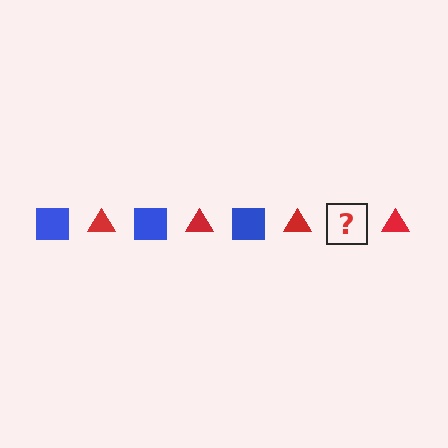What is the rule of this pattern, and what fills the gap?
The rule is that the pattern alternates between blue square and red triangle. The gap should be filled with a blue square.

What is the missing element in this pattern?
The missing element is a blue square.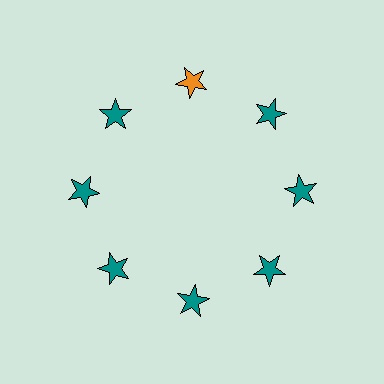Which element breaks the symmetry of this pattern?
The orange star at roughly the 12 o'clock position breaks the symmetry. All other shapes are teal stars.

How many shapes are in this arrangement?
There are 8 shapes arranged in a ring pattern.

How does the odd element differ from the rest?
It has a different color: orange instead of teal.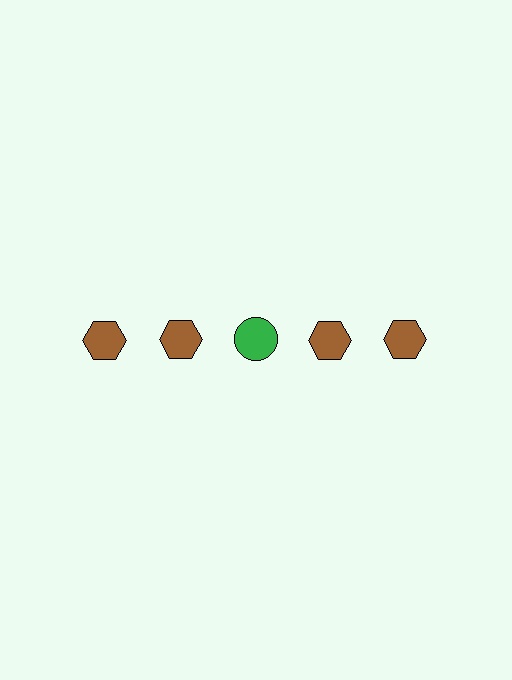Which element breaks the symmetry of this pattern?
The green circle in the top row, center column breaks the symmetry. All other shapes are brown hexagons.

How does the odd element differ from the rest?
It differs in both color (green instead of brown) and shape (circle instead of hexagon).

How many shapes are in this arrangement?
There are 5 shapes arranged in a grid pattern.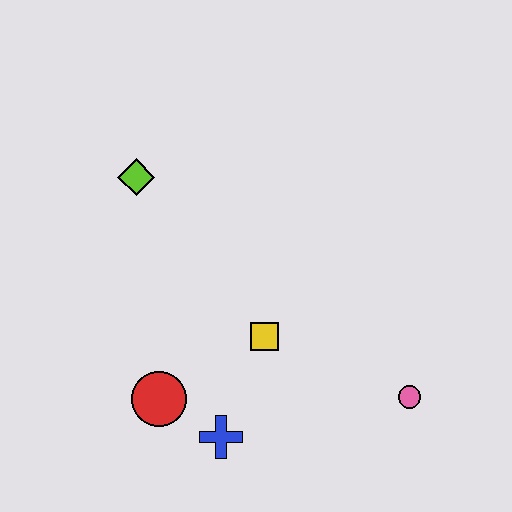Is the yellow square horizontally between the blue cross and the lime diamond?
No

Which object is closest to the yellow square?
The blue cross is closest to the yellow square.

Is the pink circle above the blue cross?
Yes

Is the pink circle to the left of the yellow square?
No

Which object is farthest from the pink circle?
The lime diamond is farthest from the pink circle.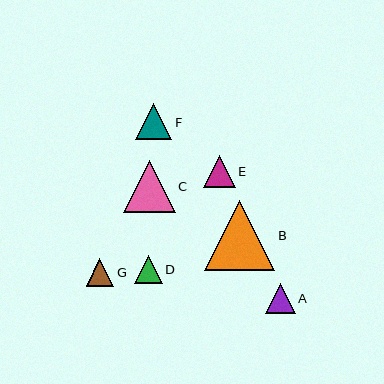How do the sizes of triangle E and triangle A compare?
Triangle E and triangle A are approximately the same size.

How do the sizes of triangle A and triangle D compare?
Triangle A and triangle D are approximately the same size.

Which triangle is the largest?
Triangle B is the largest with a size of approximately 71 pixels.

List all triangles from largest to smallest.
From largest to smallest: B, C, F, E, A, D, G.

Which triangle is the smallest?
Triangle G is the smallest with a size of approximately 28 pixels.